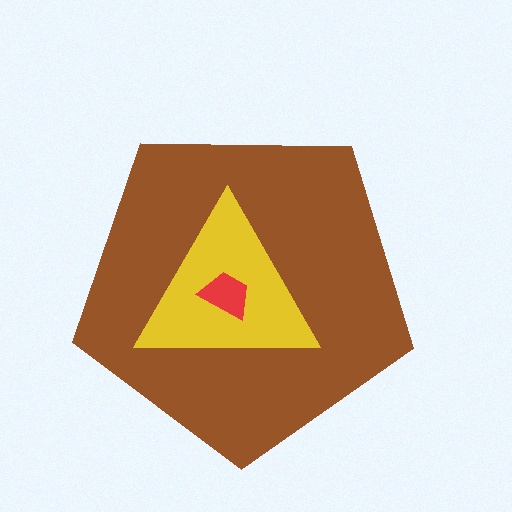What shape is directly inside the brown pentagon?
The yellow triangle.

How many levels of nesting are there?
3.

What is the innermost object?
The red trapezoid.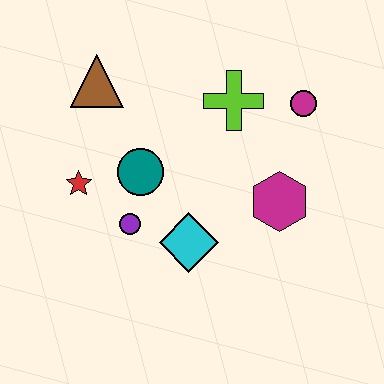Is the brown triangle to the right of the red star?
Yes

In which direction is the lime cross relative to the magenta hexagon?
The lime cross is above the magenta hexagon.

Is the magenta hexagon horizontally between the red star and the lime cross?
No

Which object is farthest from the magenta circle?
The red star is farthest from the magenta circle.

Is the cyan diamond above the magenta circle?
No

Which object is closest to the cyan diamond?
The purple circle is closest to the cyan diamond.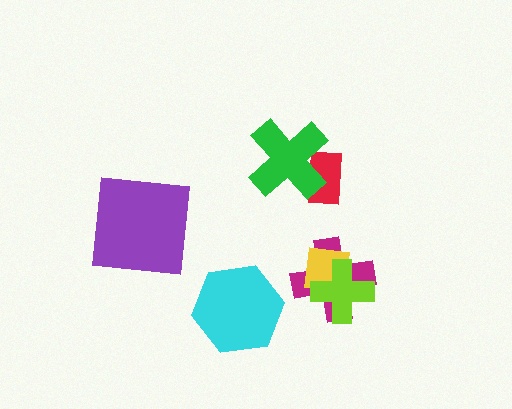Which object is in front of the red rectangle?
The green cross is in front of the red rectangle.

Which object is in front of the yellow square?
The lime cross is in front of the yellow square.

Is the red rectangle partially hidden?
Yes, it is partially covered by another shape.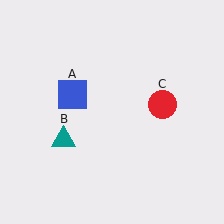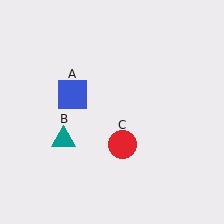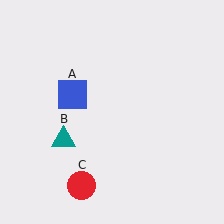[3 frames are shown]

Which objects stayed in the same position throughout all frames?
Blue square (object A) and teal triangle (object B) remained stationary.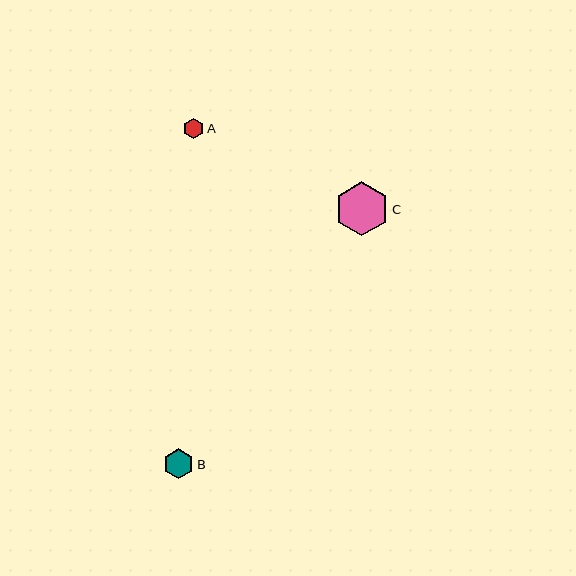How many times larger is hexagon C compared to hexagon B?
Hexagon C is approximately 1.8 times the size of hexagon B.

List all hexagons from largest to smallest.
From largest to smallest: C, B, A.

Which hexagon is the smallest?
Hexagon A is the smallest with a size of approximately 21 pixels.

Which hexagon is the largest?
Hexagon C is the largest with a size of approximately 54 pixels.